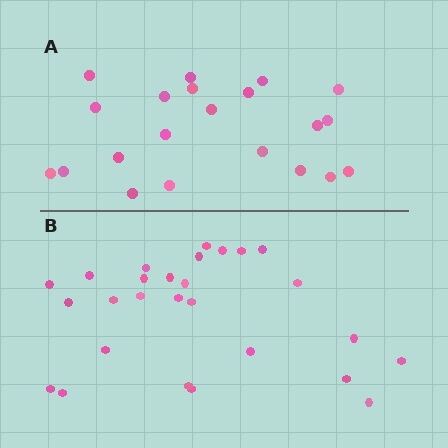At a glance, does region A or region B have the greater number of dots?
Region B (the bottom region) has more dots.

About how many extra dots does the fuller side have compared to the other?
Region B has about 6 more dots than region A.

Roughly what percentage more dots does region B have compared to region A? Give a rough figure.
About 30% more.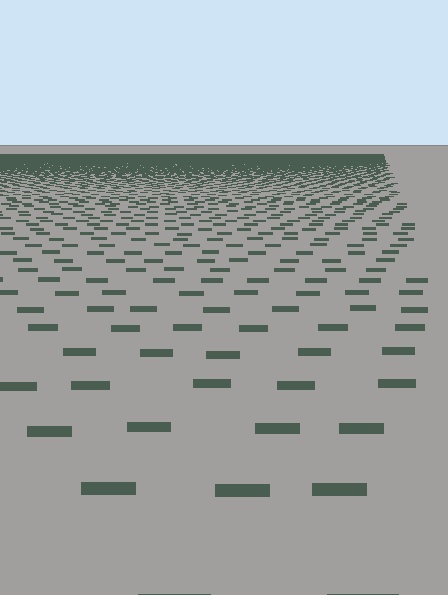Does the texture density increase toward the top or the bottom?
Density increases toward the top.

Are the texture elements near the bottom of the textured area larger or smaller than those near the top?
Larger. Near the bottom, elements are closer to the viewer and appear at a bigger on-screen size.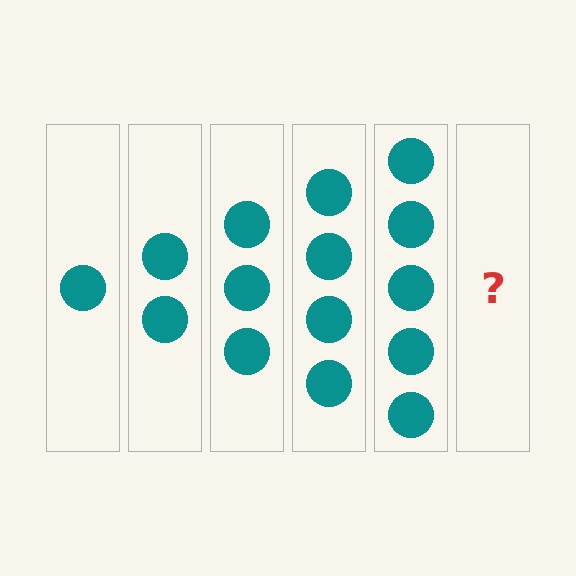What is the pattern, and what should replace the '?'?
The pattern is that each step adds one more circle. The '?' should be 6 circles.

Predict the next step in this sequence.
The next step is 6 circles.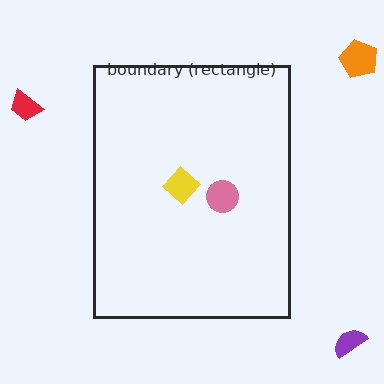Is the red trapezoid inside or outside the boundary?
Outside.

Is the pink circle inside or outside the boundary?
Inside.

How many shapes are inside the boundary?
2 inside, 3 outside.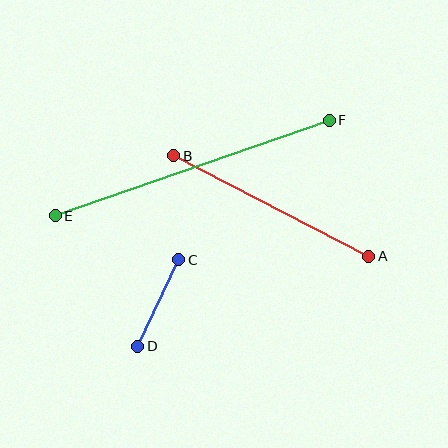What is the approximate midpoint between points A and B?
The midpoint is at approximately (271, 206) pixels.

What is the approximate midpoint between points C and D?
The midpoint is at approximately (158, 303) pixels.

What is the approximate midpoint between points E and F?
The midpoint is at approximately (192, 168) pixels.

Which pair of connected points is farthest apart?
Points E and F are farthest apart.